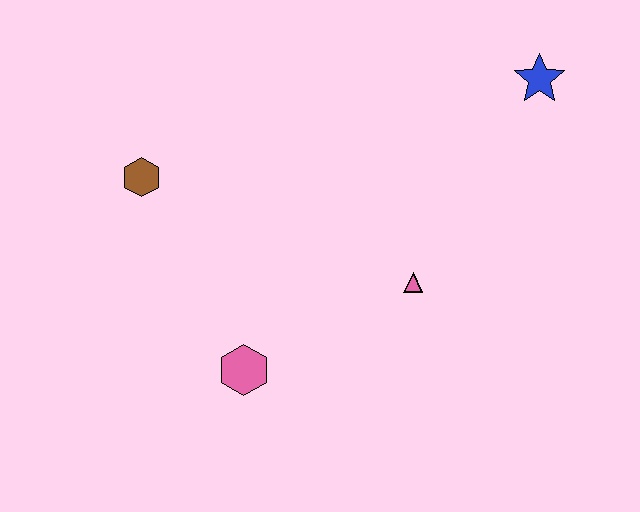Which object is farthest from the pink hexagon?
The blue star is farthest from the pink hexagon.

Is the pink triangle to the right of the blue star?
No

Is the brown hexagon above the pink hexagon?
Yes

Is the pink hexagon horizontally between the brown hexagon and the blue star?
Yes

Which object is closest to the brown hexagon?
The pink hexagon is closest to the brown hexagon.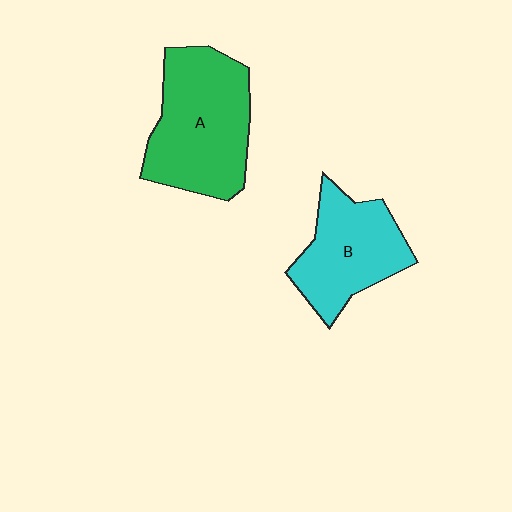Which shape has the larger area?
Shape A (green).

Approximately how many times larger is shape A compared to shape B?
Approximately 1.3 times.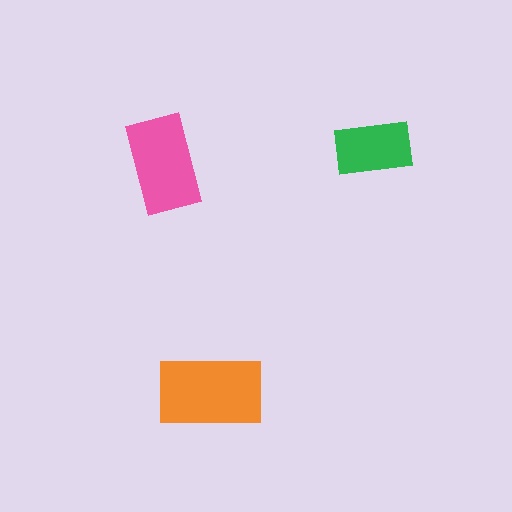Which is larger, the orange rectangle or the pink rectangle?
The orange one.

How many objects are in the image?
There are 3 objects in the image.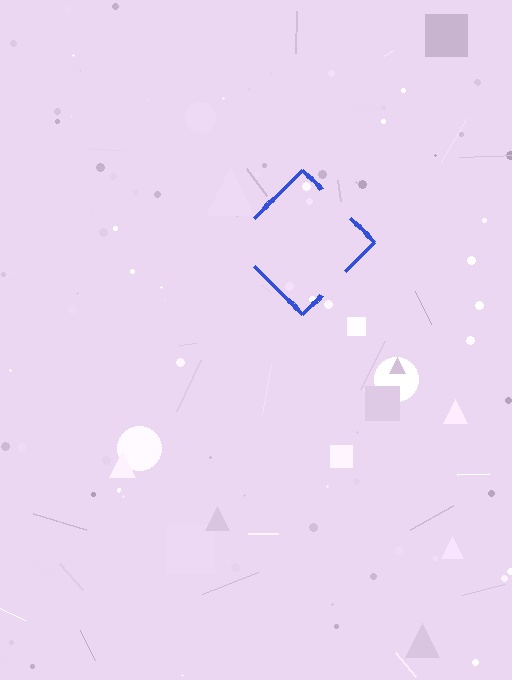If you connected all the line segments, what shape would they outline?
They would outline a diamond.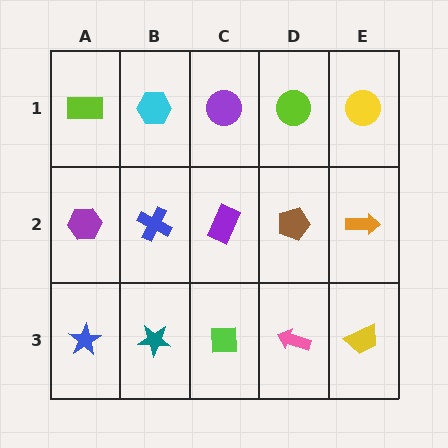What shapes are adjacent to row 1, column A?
A purple hexagon (row 2, column A), a cyan hexagon (row 1, column B).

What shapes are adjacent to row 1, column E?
An orange arrow (row 2, column E), a lime circle (row 1, column D).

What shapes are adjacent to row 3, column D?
A brown pentagon (row 2, column D), a lime square (row 3, column C), a yellow trapezoid (row 3, column E).